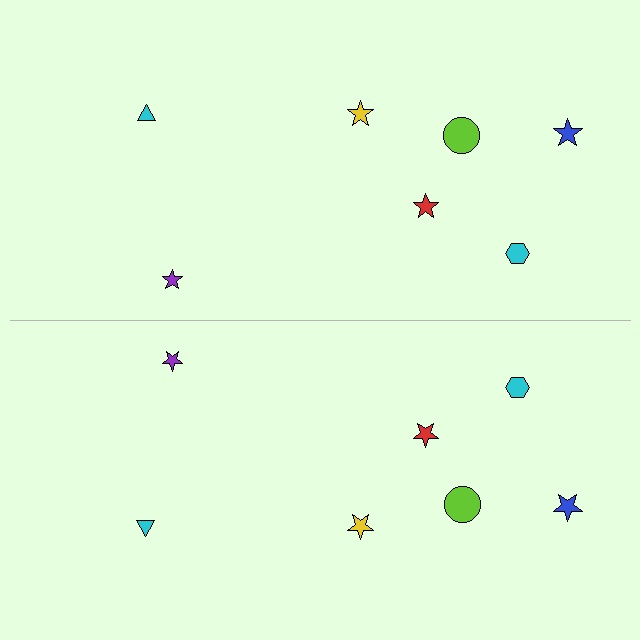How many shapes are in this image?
There are 14 shapes in this image.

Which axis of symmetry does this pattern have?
The pattern has a horizontal axis of symmetry running through the center of the image.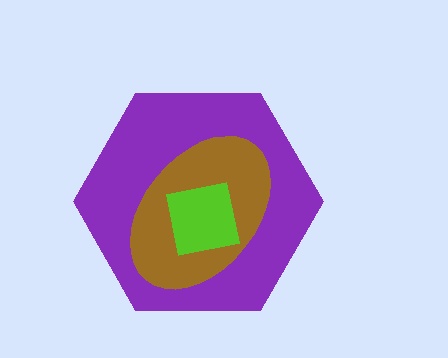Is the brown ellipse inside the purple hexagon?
Yes.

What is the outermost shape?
The purple hexagon.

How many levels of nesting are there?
3.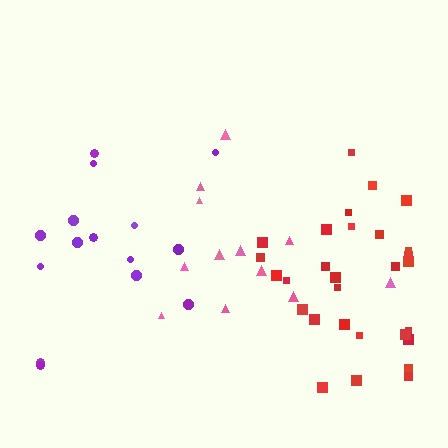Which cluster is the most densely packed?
Red.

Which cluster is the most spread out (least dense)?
Purple.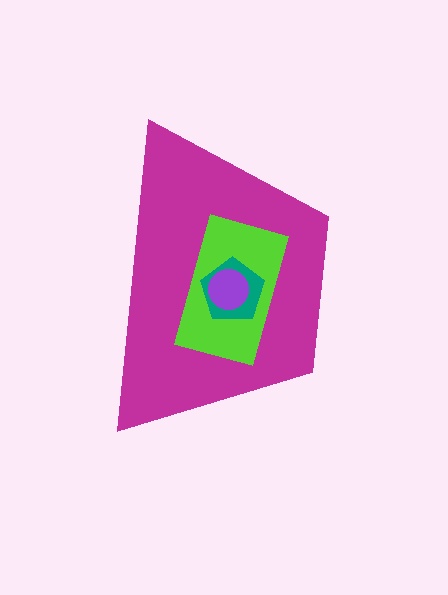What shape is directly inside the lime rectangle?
The teal pentagon.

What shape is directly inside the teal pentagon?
The purple circle.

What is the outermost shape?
The magenta trapezoid.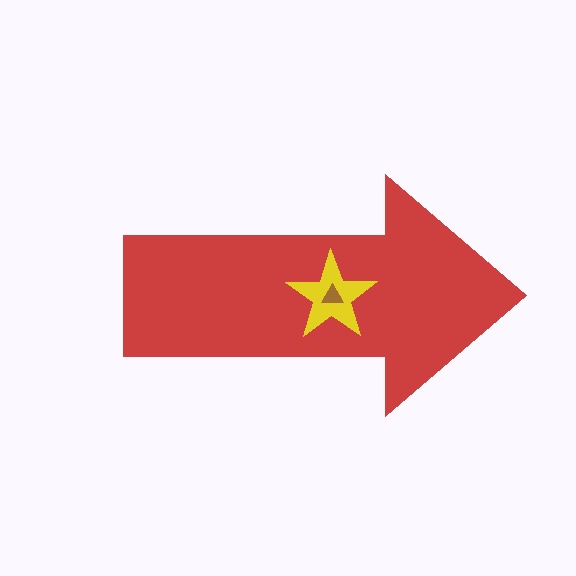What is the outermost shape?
The red arrow.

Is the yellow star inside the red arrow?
Yes.